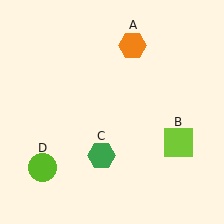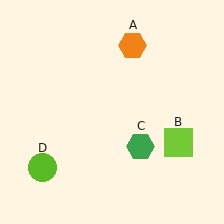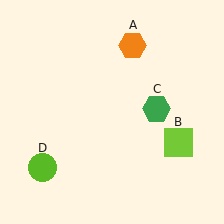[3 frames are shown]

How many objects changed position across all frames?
1 object changed position: green hexagon (object C).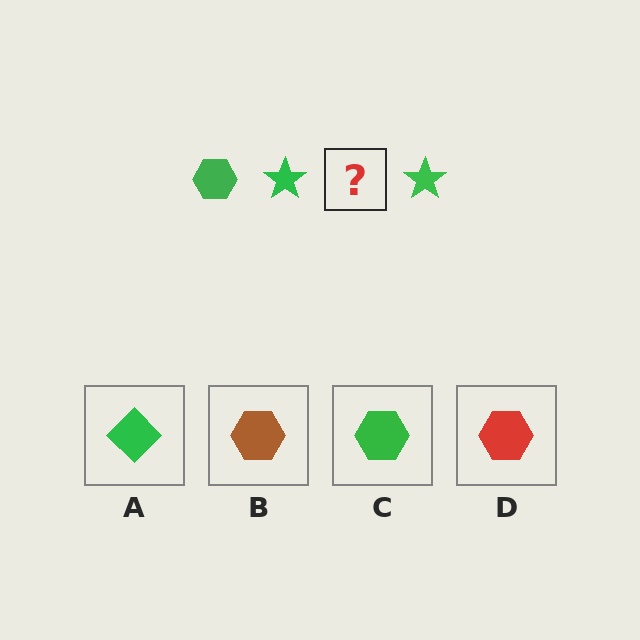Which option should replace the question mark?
Option C.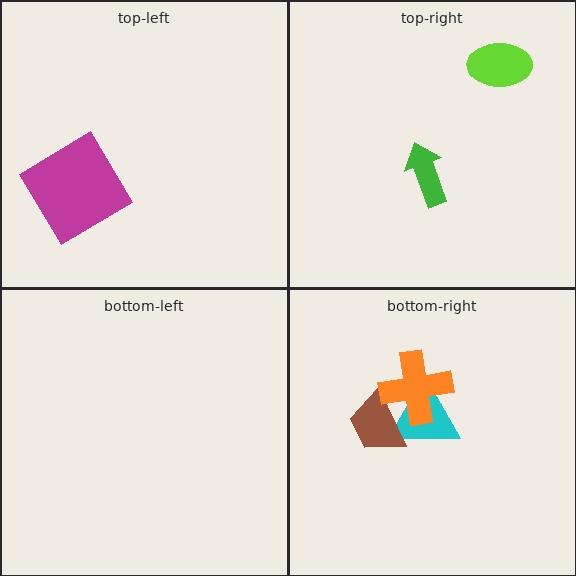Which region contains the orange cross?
The bottom-right region.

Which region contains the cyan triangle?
The bottom-right region.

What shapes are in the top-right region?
The green arrow, the lime ellipse.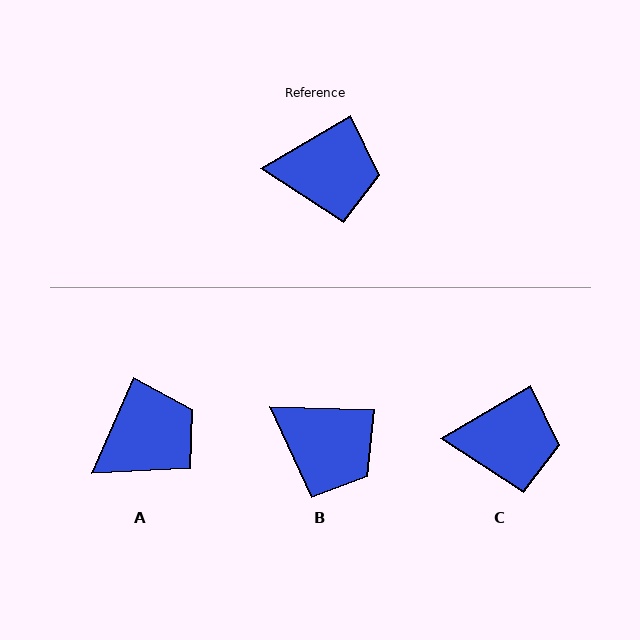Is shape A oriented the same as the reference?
No, it is off by about 36 degrees.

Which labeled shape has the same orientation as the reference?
C.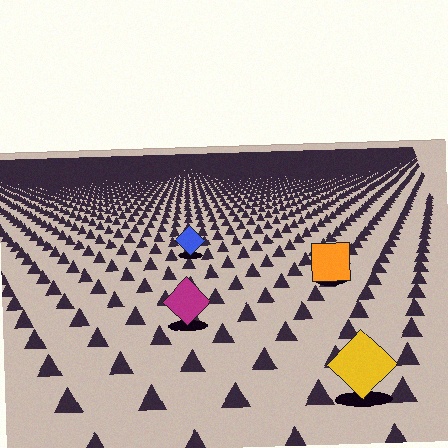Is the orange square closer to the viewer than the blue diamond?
Yes. The orange square is closer — you can tell from the texture gradient: the ground texture is coarser near it.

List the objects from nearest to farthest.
From nearest to farthest: the yellow diamond, the magenta diamond, the orange square, the blue diamond.